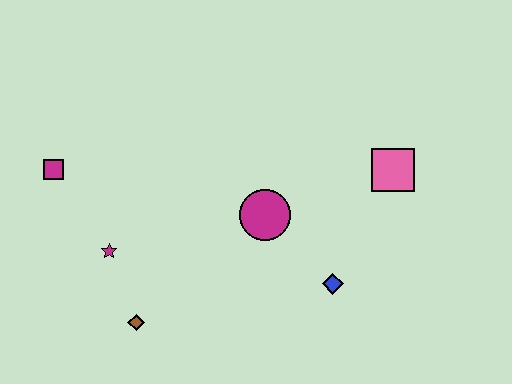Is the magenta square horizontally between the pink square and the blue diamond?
No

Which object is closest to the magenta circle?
The blue diamond is closest to the magenta circle.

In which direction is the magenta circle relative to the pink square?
The magenta circle is to the left of the pink square.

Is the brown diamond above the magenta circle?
No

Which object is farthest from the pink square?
The magenta square is farthest from the pink square.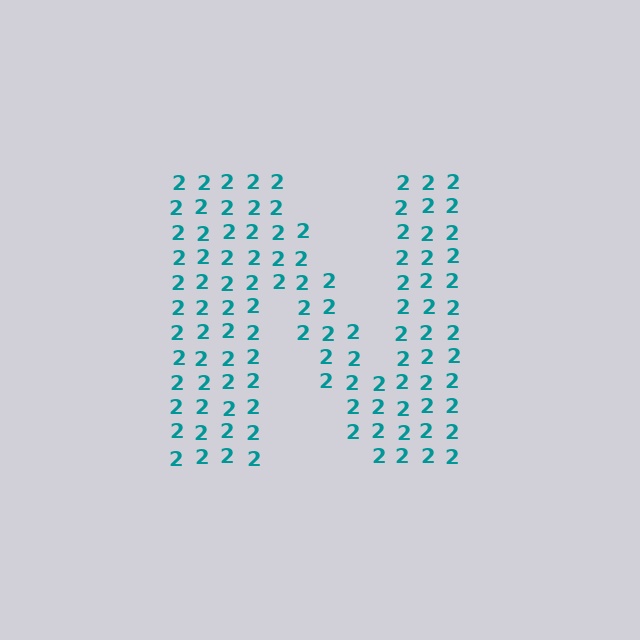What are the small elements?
The small elements are digit 2's.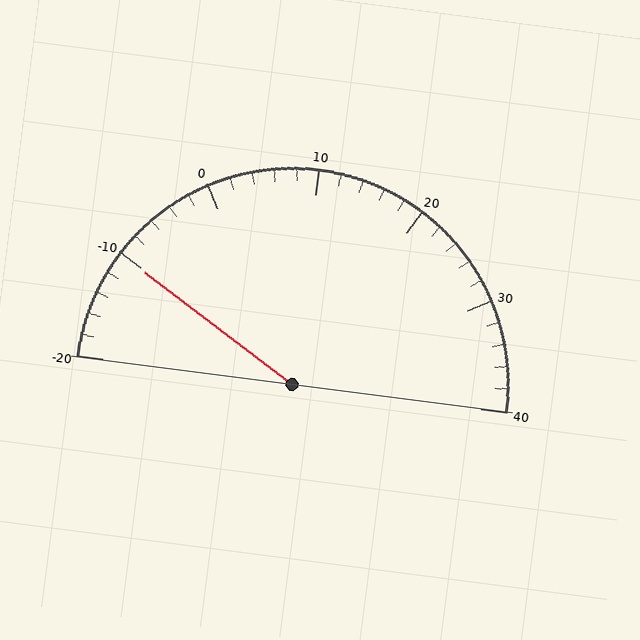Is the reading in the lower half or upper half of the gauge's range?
The reading is in the lower half of the range (-20 to 40).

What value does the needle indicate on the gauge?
The needle indicates approximately -10.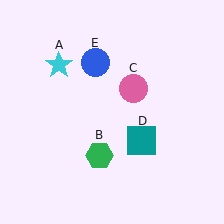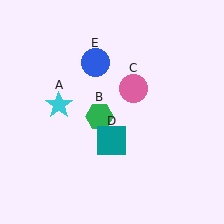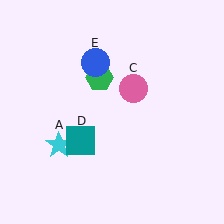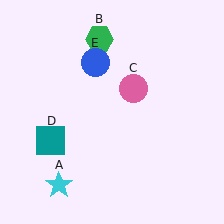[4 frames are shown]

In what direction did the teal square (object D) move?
The teal square (object D) moved left.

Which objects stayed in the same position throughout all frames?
Pink circle (object C) and blue circle (object E) remained stationary.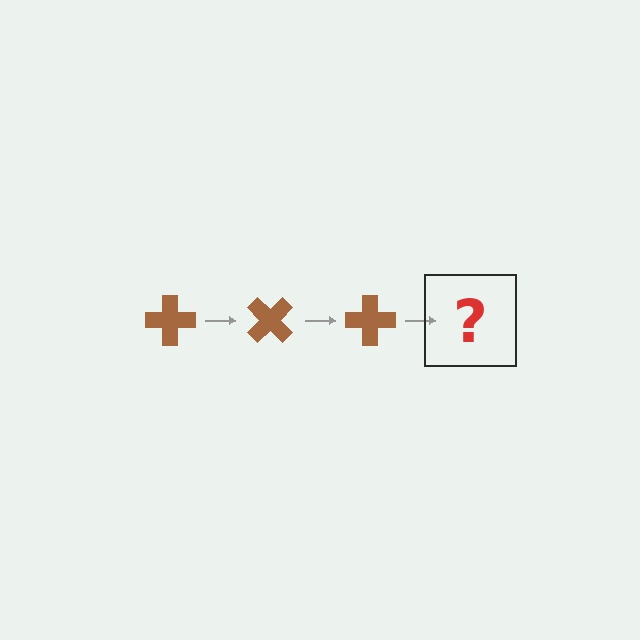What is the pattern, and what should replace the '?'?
The pattern is that the cross rotates 45 degrees each step. The '?' should be a brown cross rotated 135 degrees.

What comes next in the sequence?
The next element should be a brown cross rotated 135 degrees.